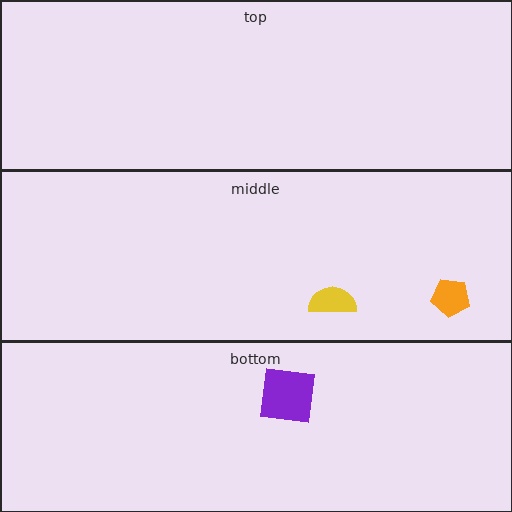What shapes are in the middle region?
The orange pentagon, the yellow semicircle.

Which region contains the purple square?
The bottom region.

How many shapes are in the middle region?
2.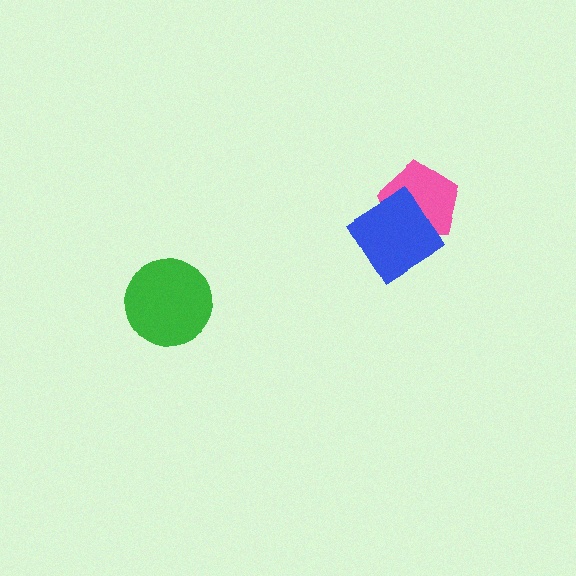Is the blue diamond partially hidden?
No, no other shape covers it.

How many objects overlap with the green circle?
0 objects overlap with the green circle.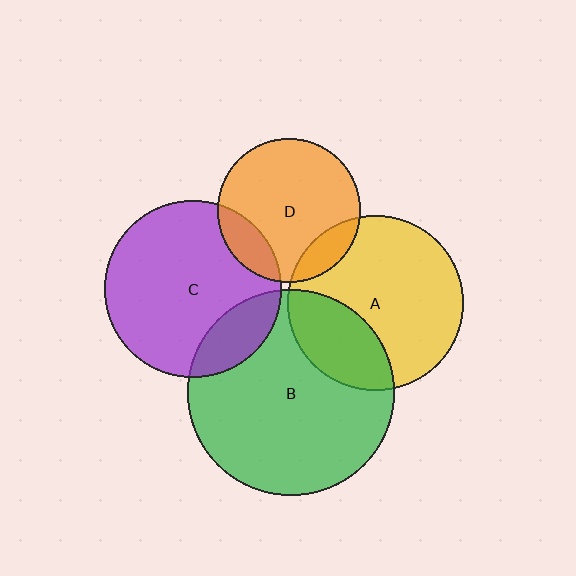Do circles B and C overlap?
Yes.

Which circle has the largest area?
Circle B (green).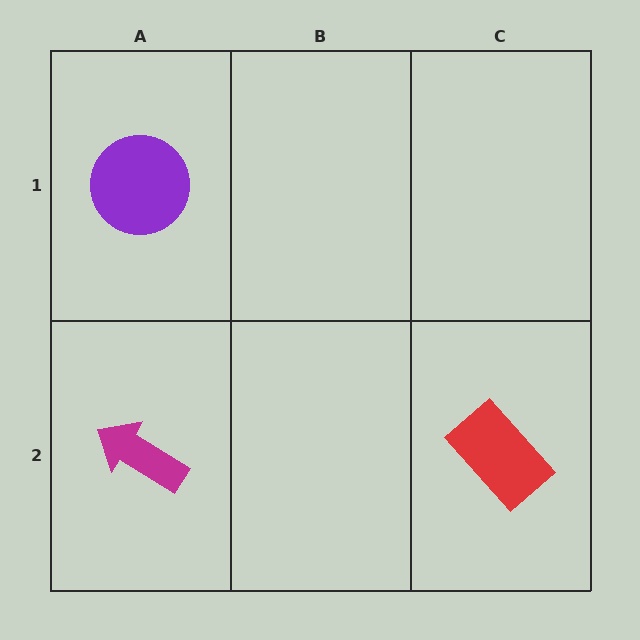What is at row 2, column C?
A red rectangle.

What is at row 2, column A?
A magenta arrow.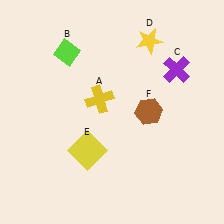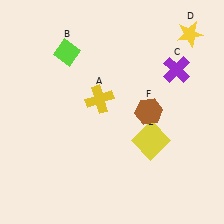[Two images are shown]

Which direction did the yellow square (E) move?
The yellow square (E) moved right.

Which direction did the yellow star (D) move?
The yellow star (D) moved right.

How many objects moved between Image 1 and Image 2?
2 objects moved between the two images.